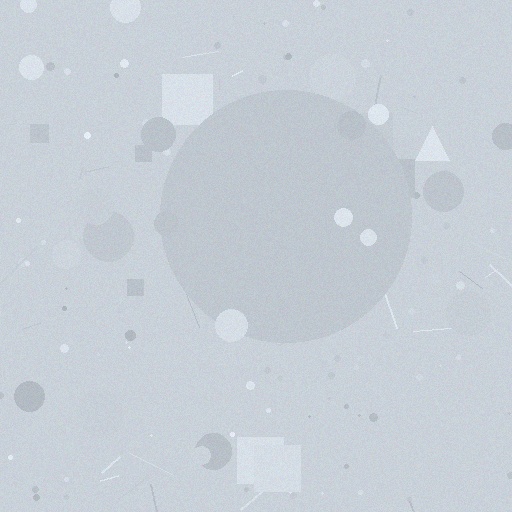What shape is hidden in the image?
A circle is hidden in the image.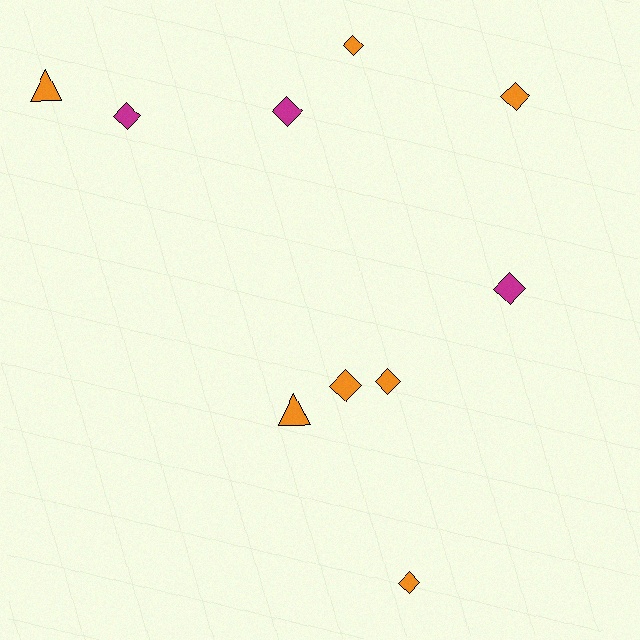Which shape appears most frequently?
Diamond, with 8 objects.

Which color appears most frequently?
Orange, with 7 objects.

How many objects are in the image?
There are 10 objects.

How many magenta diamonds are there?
There are 3 magenta diamonds.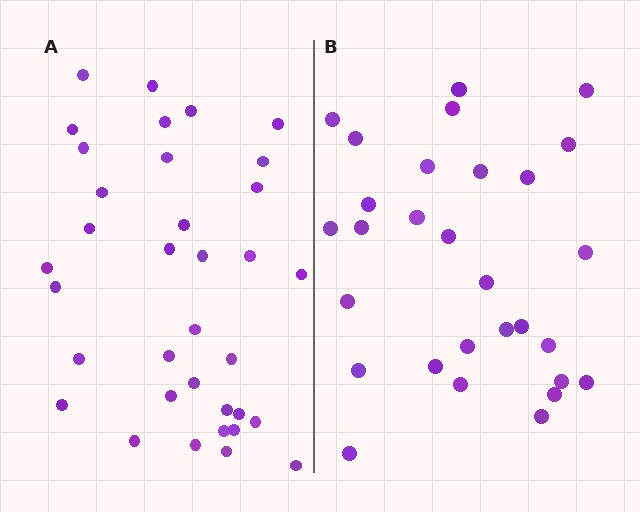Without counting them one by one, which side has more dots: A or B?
Region A (the left region) has more dots.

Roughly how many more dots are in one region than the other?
Region A has about 6 more dots than region B.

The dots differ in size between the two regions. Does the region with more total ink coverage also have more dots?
No. Region B has more total ink coverage because its dots are larger, but region A actually contains more individual dots. Total area can be misleading — the number of items is what matters here.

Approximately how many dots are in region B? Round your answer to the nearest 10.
About 30 dots. (The exact count is 29, which rounds to 30.)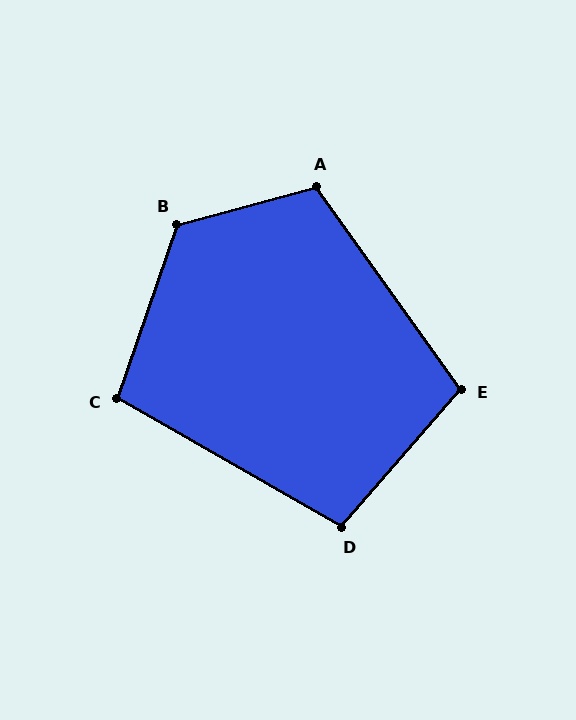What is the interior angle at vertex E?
Approximately 104 degrees (obtuse).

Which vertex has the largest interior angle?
B, at approximately 124 degrees.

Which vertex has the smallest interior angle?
C, at approximately 101 degrees.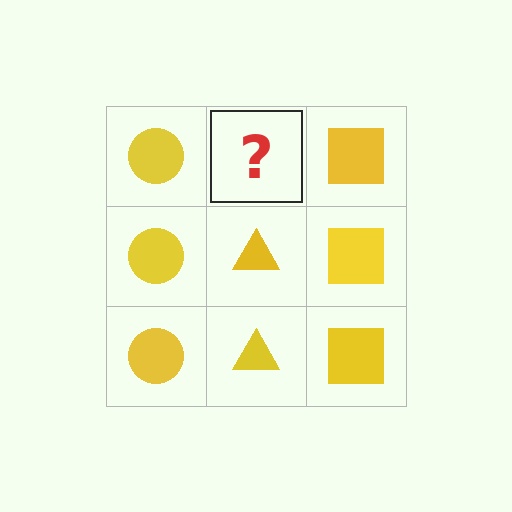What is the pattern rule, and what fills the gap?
The rule is that each column has a consistent shape. The gap should be filled with a yellow triangle.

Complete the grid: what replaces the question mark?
The question mark should be replaced with a yellow triangle.